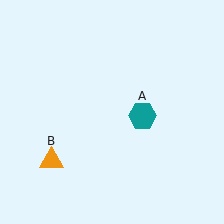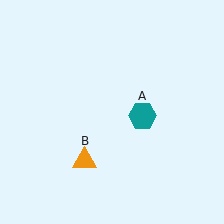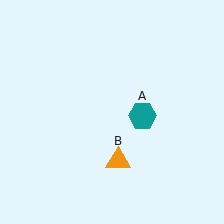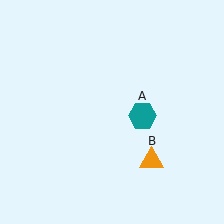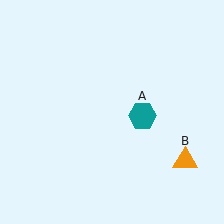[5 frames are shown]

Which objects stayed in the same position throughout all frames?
Teal hexagon (object A) remained stationary.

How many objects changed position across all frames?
1 object changed position: orange triangle (object B).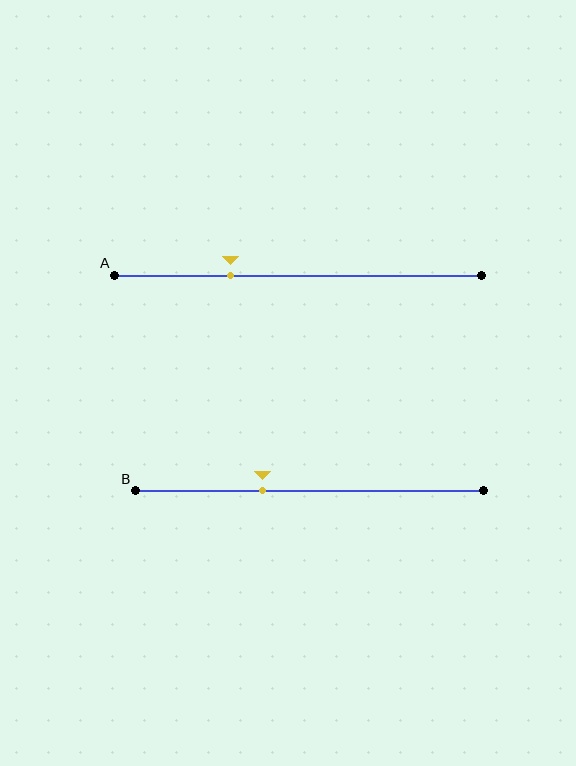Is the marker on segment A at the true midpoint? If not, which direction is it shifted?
No, the marker on segment A is shifted to the left by about 19% of the segment length.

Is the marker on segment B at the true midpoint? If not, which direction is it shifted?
No, the marker on segment B is shifted to the left by about 14% of the segment length.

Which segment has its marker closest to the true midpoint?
Segment B has its marker closest to the true midpoint.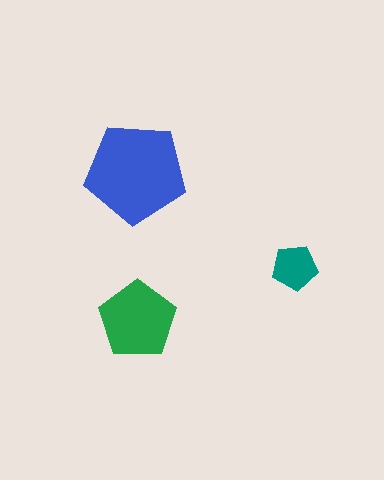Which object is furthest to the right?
The teal pentagon is rightmost.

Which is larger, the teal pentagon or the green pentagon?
The green one.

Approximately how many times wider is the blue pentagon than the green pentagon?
About 1.5 times wider.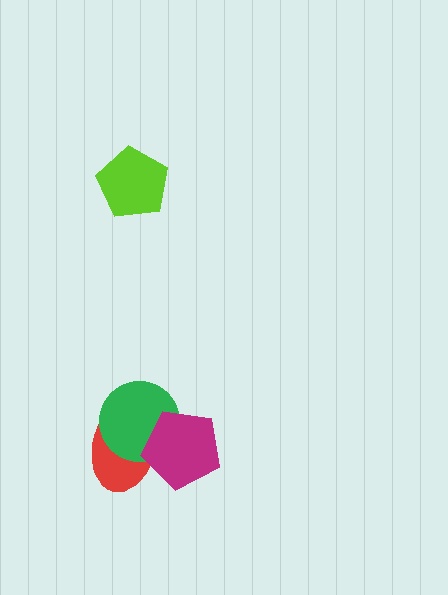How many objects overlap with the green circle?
2 objects overlap with the green circle.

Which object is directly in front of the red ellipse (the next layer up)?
The green circle is directly in front of the red ellipse.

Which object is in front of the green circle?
The magenta pentagon is in front of the green circle.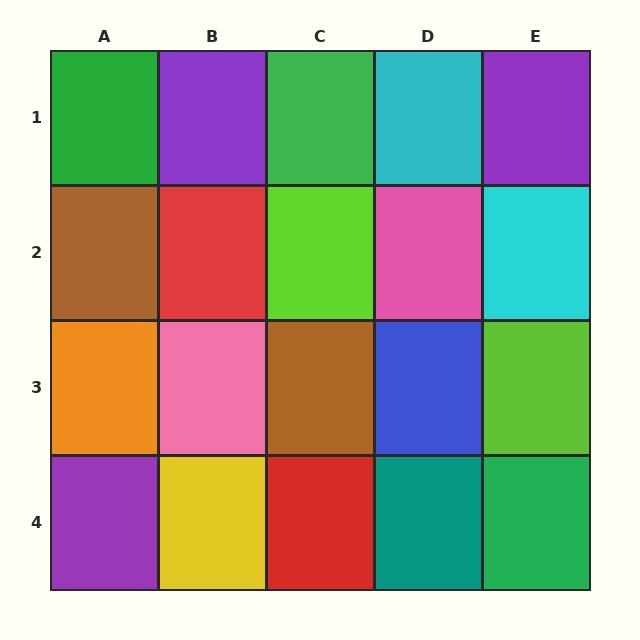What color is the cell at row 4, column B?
Yellow.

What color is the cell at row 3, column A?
Orange.